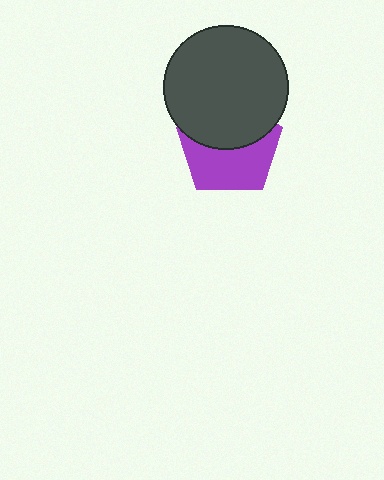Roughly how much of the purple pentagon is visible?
About half of it is visible (roughly 52%).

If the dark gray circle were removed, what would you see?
You would see the complete purple pentagon.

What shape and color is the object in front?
The object in front is a dark gray circle.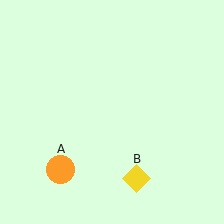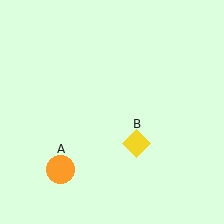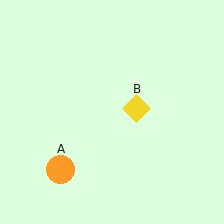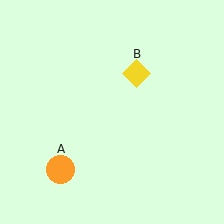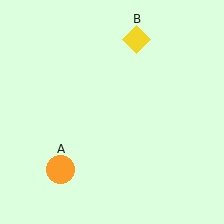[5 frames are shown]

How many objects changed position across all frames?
1 object changed position: yellow diamond (object B).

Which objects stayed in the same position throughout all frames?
Orange circle (object A) remained stationary.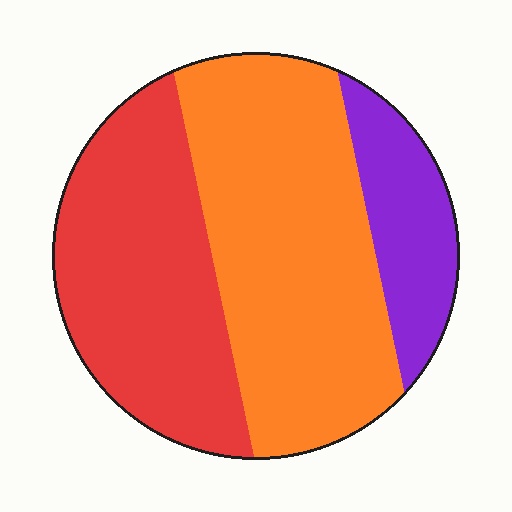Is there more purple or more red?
Red.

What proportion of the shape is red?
Red takes up between a quarter and a half of the shape.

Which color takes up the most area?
Orange, at roughly 50%.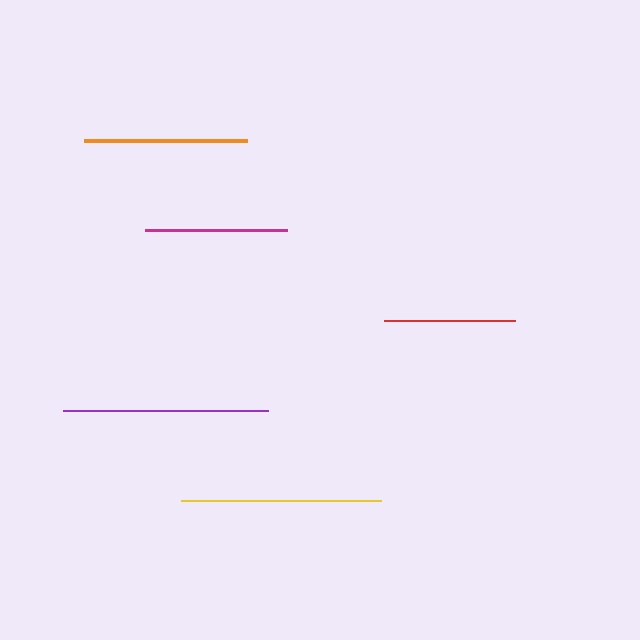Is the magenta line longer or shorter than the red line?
The magenta line is longer than the red line.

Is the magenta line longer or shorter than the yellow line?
The yellow line is longer than the magenta line.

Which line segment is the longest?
The purple line is the longest at approximately 205 pixels.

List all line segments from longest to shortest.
From longest to shortest: purple, yellow, orange, magenta, red.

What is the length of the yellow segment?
The yellow segment is approximately 200 pixels long.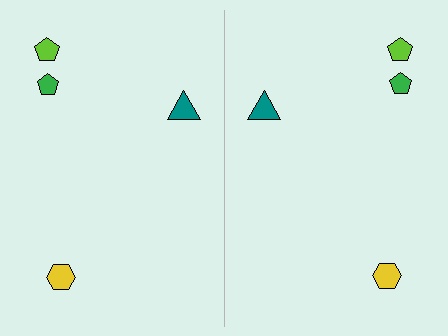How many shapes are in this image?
There are 8 shapes in this image.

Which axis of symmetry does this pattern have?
The pattern has a vertical axis of symmetry running through the center of the image.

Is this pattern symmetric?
Yes, this pattern has bilateral (reflection) symmetry.